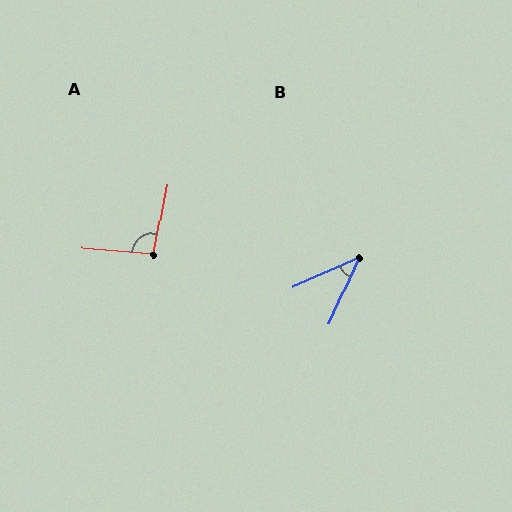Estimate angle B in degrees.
Approximately 42 degrees.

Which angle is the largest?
A, at approximately 97 degrees.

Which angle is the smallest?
B, at approximately 42 degrees.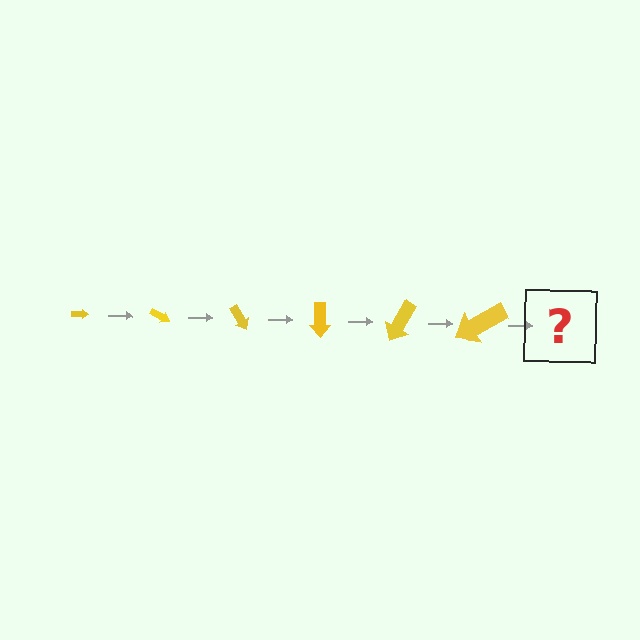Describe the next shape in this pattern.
It should be an arrow, larger than the previous one and rotated 180 degrees from the start.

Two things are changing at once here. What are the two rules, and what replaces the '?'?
The two rules are that the arrow grows larger each step and it rotates 30 degrees each step. The '?' should be an arrow, larger than the previous one and rotated 180 degrees from the start.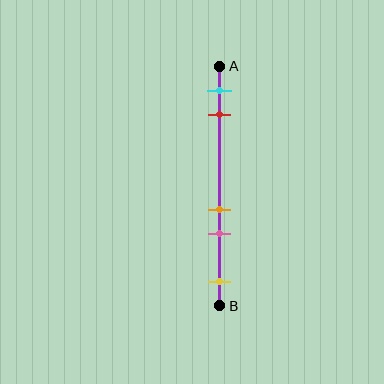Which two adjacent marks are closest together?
The orange and pink marks are the closest adjacent pair.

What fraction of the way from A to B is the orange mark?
The orange mark is approximately 60% (0.6) of the way from A to B.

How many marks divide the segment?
There are 5 marks dividing the segment.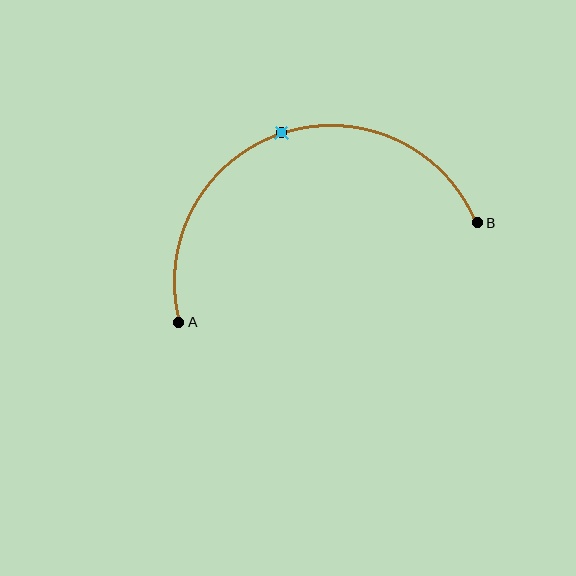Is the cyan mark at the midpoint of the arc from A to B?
Yes. The cyan mark lies on the arc at equal arc-length from both A and B — it is the arc midpoint.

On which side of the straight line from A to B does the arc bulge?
The arc bulges above the straight line connecting A and B.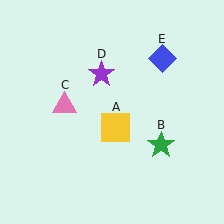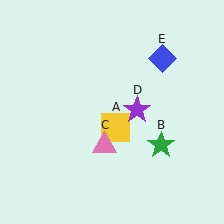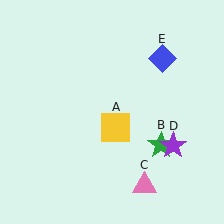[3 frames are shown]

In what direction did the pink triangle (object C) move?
The pink triangle (object C) moved down and to the right.